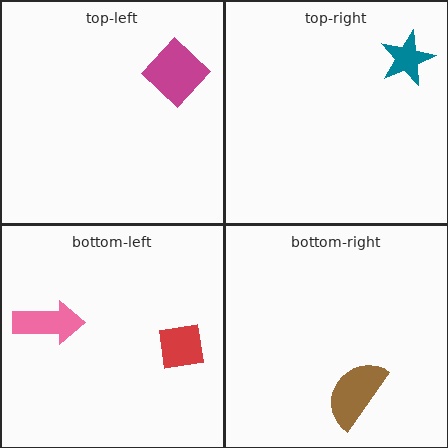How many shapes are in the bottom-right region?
1.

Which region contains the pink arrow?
The bottom-left region.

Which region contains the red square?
The bottom-left region.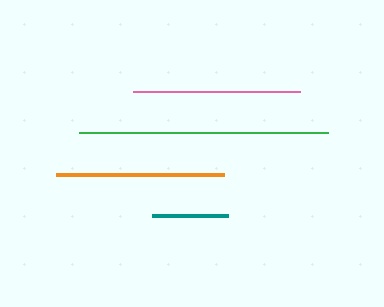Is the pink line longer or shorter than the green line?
The green line is longer than the pink line.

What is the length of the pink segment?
The pink segment is approximately 167 pixels long.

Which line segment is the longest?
The green line is the longest at approximately 249 pixels.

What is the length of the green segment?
The green segment is approximately 249 pixels long.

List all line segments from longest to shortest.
From longest to shortest: green, orange, pink, teal.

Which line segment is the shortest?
The teal line is the shortest at approximately 76 pixels.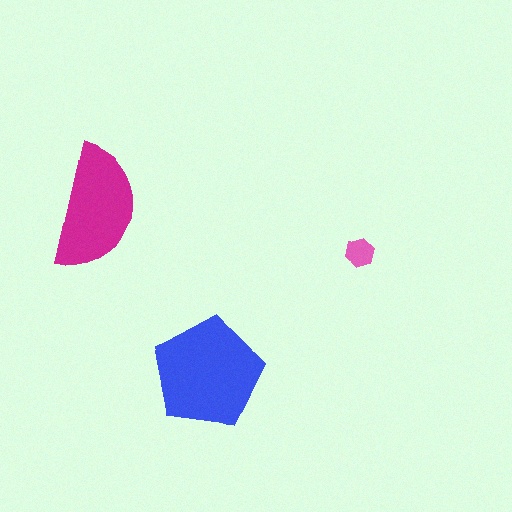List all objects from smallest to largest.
The pink hexagon, the magenta semicircle, the blue pentagon.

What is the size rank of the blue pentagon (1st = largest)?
1st.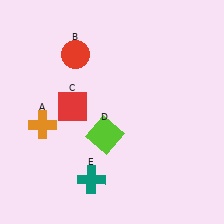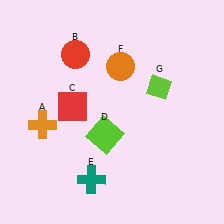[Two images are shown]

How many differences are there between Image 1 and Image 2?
There are 2 differences between the two images.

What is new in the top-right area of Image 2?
An orange circle (F) was added in the top-right area of Image 2.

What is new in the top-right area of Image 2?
A lime diamond (G) was added in the top-right area of Image 2.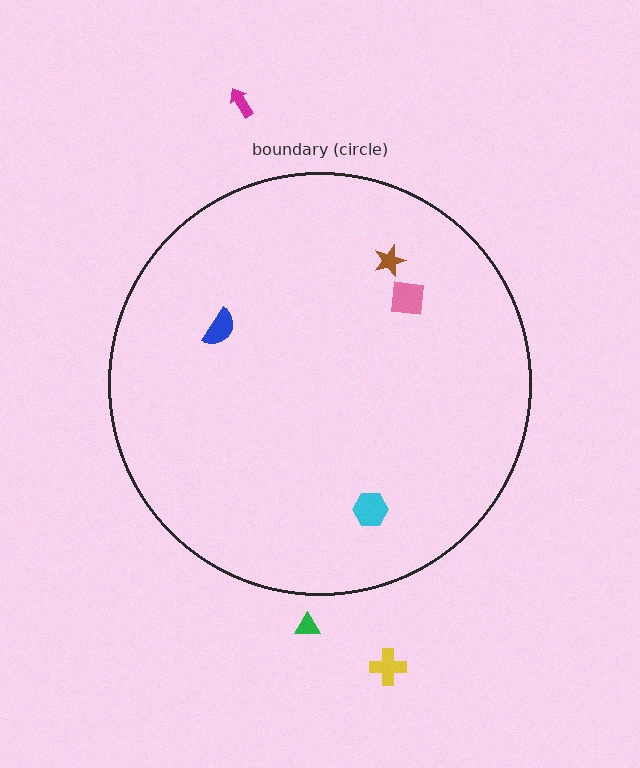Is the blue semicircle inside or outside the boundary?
Inside.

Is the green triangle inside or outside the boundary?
Outside.